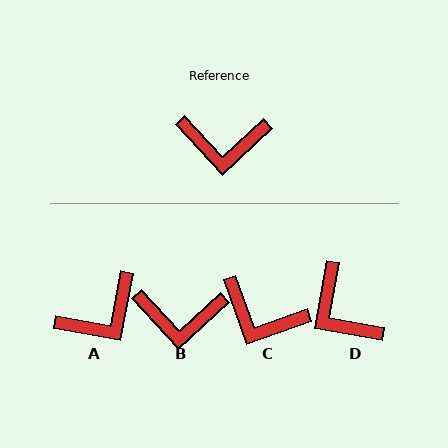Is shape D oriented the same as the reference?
No, it is off by about 53 degrees.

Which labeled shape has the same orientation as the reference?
B.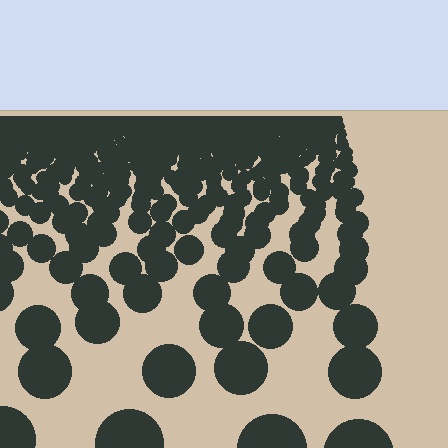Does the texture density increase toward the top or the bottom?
Density increases toward the top.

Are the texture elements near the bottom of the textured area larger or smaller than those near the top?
Larger. Near the bottom, elements are closer to the viewer and appear at a bigger on-screen size.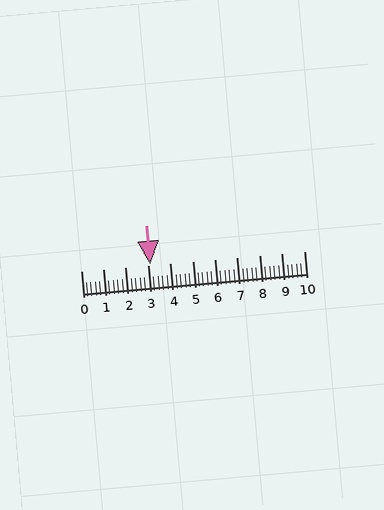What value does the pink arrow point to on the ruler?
The pink arrow points to approximately 3.1.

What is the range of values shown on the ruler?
The ruler shows values from 0 to 10.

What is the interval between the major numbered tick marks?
The major tick marks are spaced 1 units apart.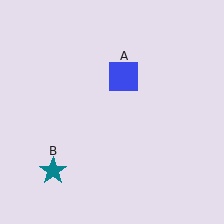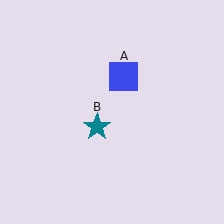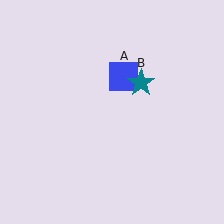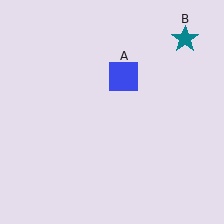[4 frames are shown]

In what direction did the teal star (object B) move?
The teal star (object B) moved up and to the right.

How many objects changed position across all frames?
1 object changed position: teal star (object B).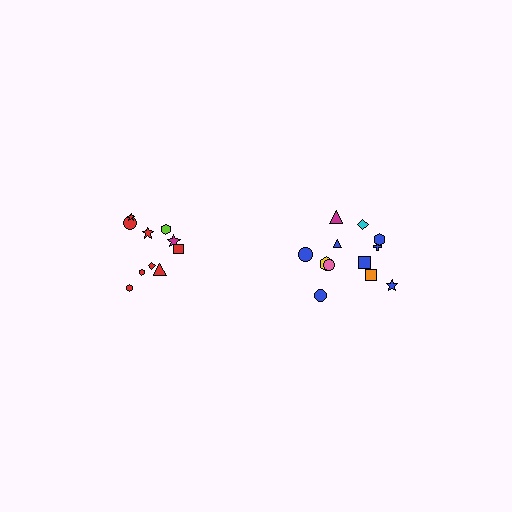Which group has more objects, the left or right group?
The right group.